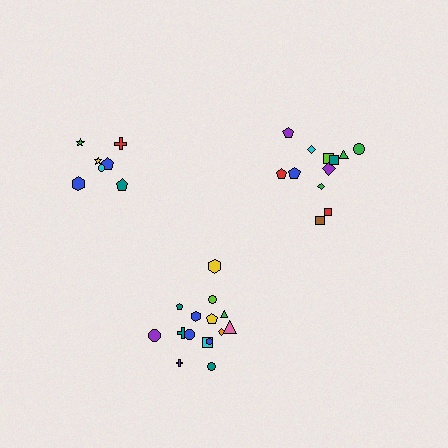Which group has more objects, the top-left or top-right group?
The top-right group.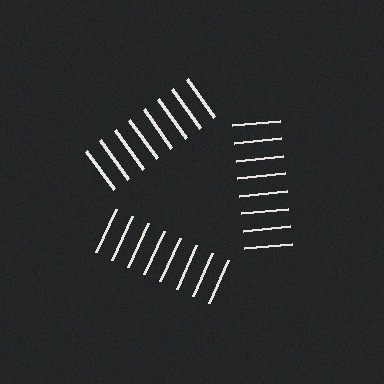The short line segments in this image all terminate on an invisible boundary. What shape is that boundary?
An illusory triangle — the line segments terminate on its edges but no continuous stroke is drawn.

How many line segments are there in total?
24 — 8 along each of the 3 edges.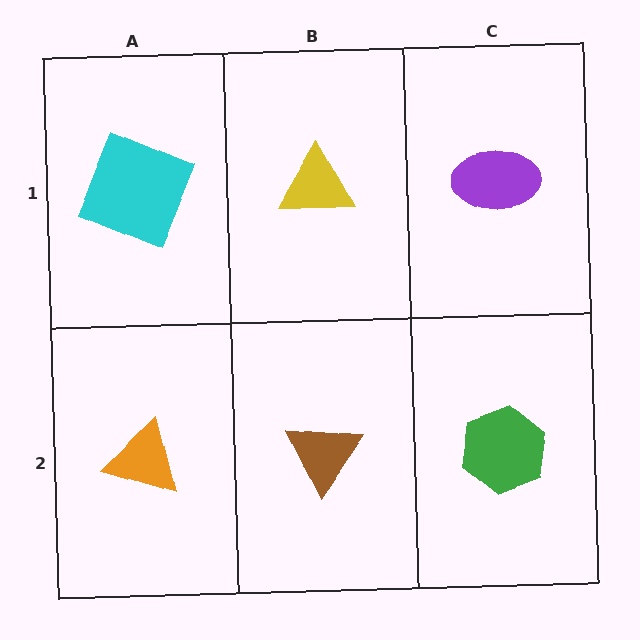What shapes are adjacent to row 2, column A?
A cyan square (row 1, column A), a brown triangle (row 2, column B).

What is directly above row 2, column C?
A purple ellipse.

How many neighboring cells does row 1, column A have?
2.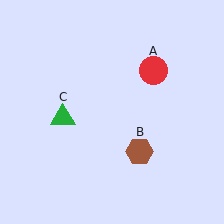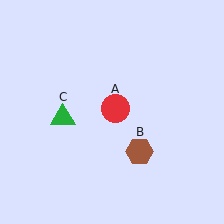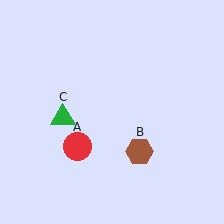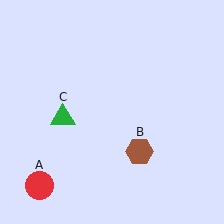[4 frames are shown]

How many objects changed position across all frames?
1 object changed position: red circle (object A).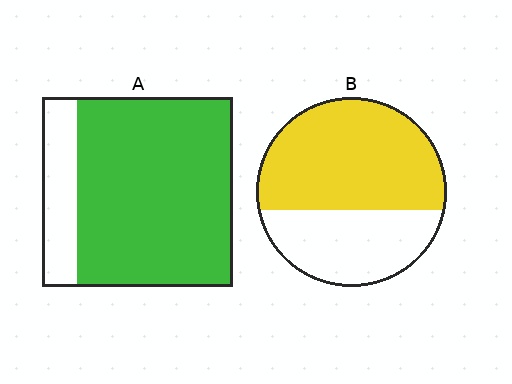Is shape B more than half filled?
Yes.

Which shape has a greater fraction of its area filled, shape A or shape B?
Shape A.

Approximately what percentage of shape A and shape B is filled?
A is approximately 80% and B is approximately 60%.